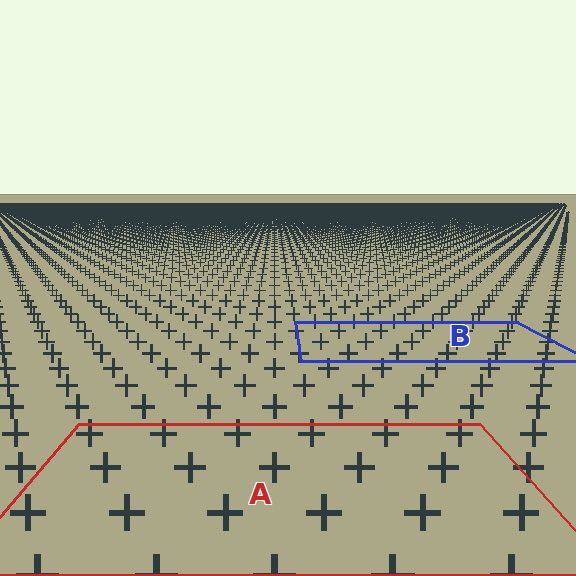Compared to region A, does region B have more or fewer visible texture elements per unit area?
Region B has more texture elements per unit area — they are packed more densely because it is farther away.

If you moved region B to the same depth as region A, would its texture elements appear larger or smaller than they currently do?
They would appear larger. At a closer depth, the same texture elements are projected at a bigger on-screen size.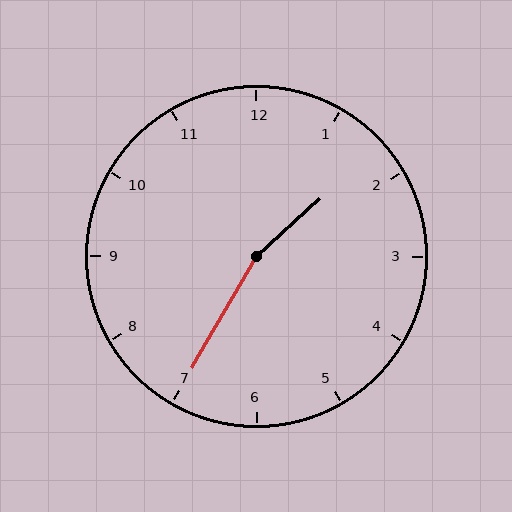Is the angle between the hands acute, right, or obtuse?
It is obtuse.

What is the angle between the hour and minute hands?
Approximately 162 degrees.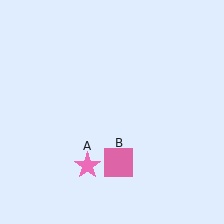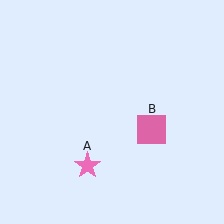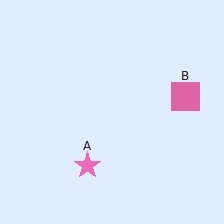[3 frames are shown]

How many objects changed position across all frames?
1 object changed position: pink square (object B).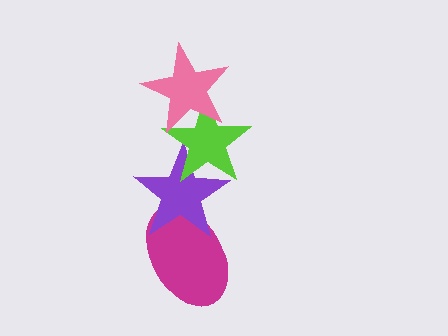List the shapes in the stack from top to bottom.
From top to bottom: the pink star, the lime star, the purple star, the magenta ellipse.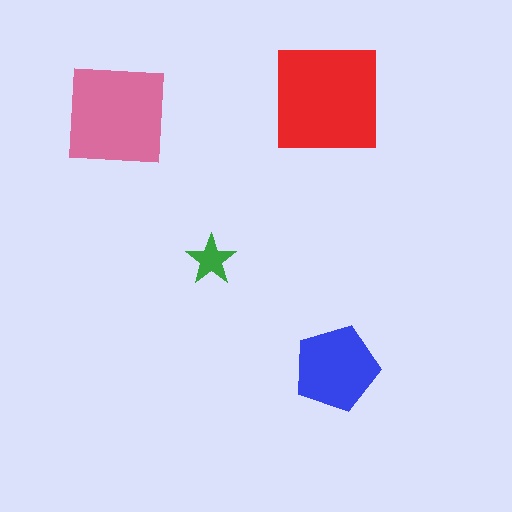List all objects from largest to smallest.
The red square, the pink square, the blue pentagon, the green star.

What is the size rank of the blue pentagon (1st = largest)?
3rd.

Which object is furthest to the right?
The blue pentagon is rightmost.